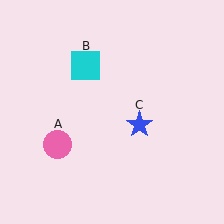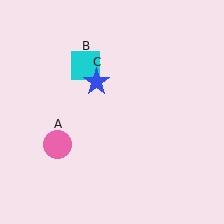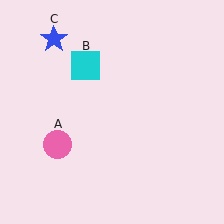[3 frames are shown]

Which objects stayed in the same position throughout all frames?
Pink circle (object A) and cyan square (object B) remained stationary.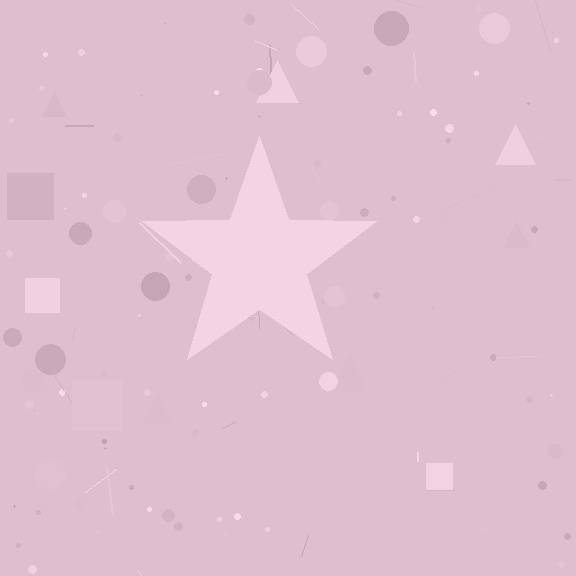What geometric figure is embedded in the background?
A star is embedded in the background.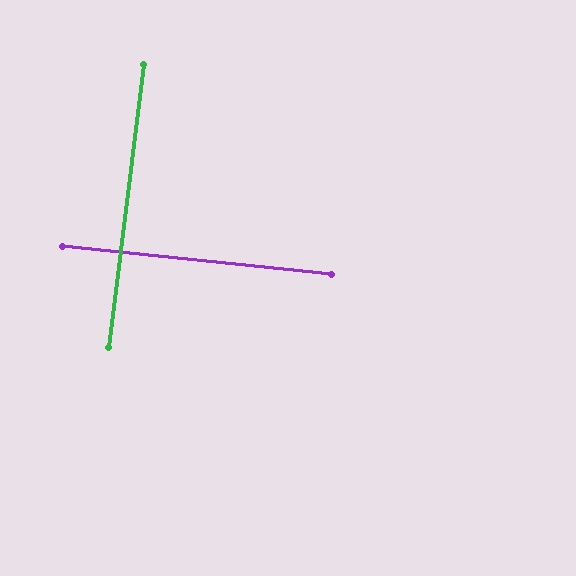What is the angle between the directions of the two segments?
Approximately 89 degrees.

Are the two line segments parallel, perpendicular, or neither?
Perpendicular — they meet at approximately 89°.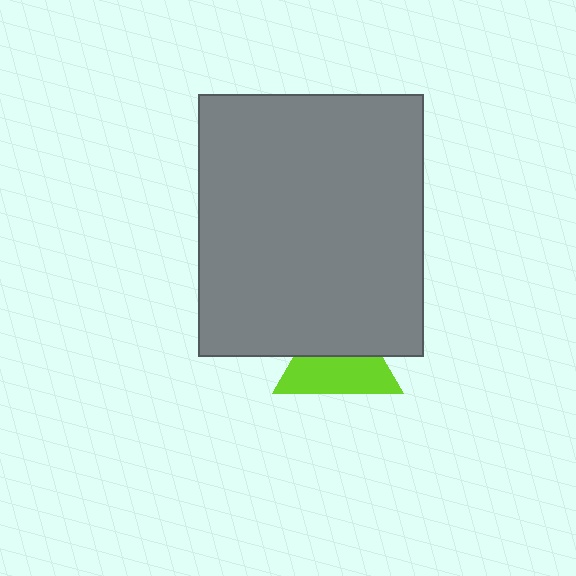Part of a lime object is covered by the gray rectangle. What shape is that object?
It is a triangle.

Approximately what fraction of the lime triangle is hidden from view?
Roughly 47% of the lime triangle is hidden behind the gray rectangle.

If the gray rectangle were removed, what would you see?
You would see the complete lime triangle.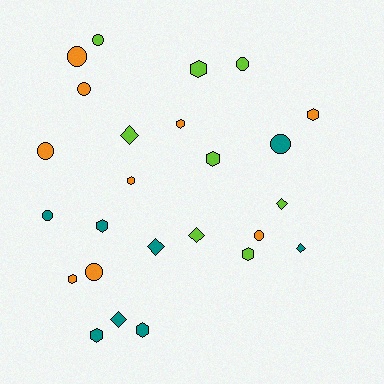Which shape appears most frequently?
Hexagon, with 10 objects.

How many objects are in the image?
There are 25 objects.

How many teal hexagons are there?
There are 3 teal hexagons.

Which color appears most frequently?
Orange, with 9 objects.